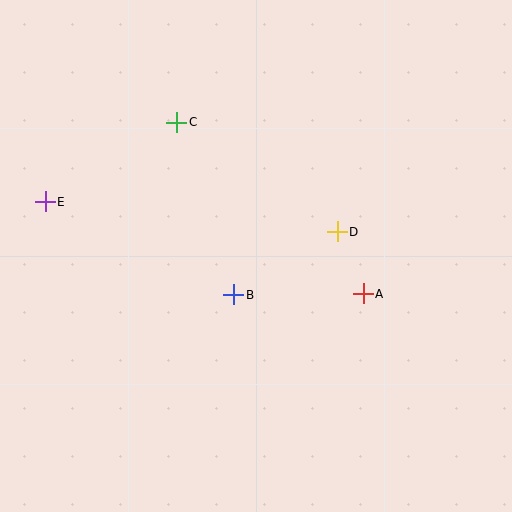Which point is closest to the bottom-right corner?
Point A is closest to the bottom-right corner.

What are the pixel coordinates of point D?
Point D is at (337, 232).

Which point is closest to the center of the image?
Point B at (234, 295) is closest to the center.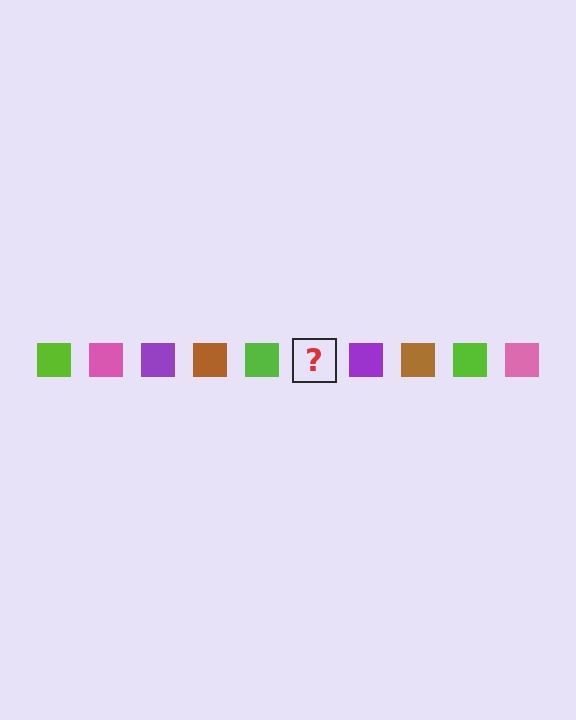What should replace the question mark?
The question mark should be replaced with a pink square.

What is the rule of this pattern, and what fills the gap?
The rule is that the pattern cycles through lime, pink, purple, brown squares. The gap should be filled with a pink square.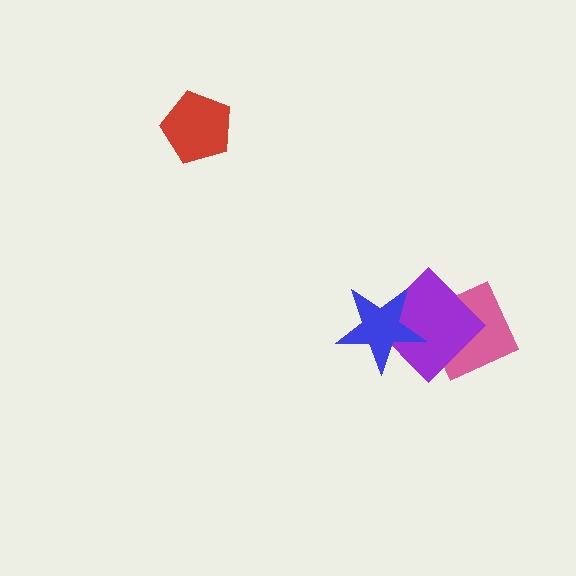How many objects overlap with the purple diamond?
2 objects overlap with the purple diamond.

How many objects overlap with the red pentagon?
0 objects overlap with the red pentagon.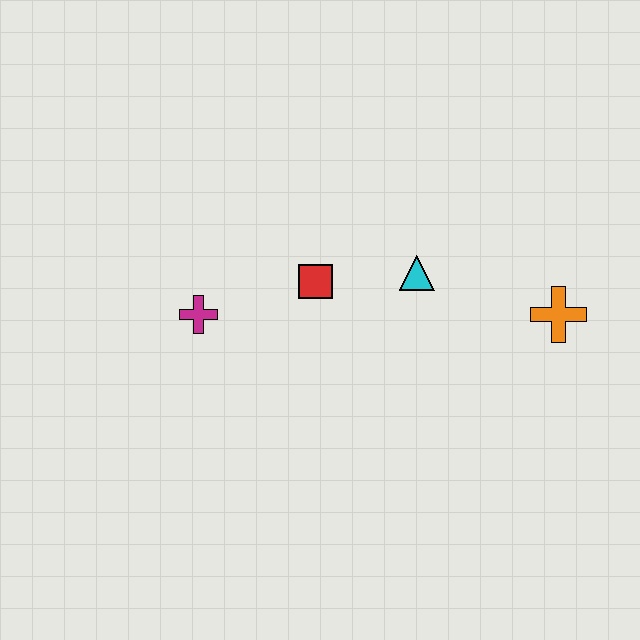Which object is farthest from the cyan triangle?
The magenta cross is farthest from the cyan triangle.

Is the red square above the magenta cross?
Yes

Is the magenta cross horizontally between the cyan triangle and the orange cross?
No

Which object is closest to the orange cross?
The cyan triangle is closest to the orange cross.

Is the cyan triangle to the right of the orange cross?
No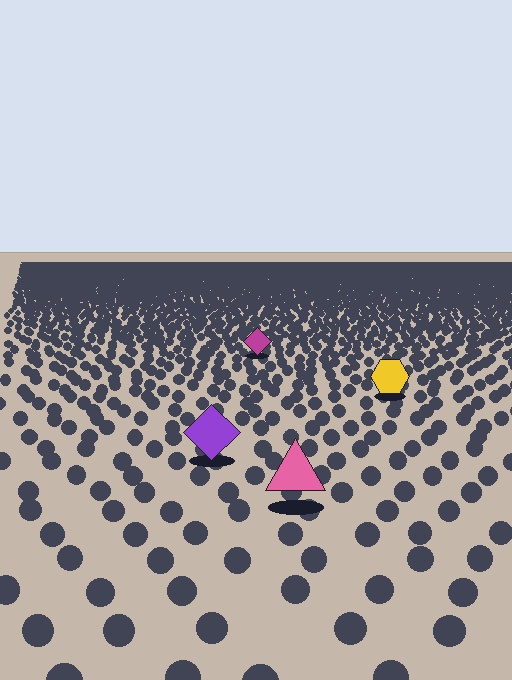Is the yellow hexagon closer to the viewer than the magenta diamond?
Yes. The yellow hexagon is closer — you can tell from the texture gradient: the ground texture is coarser near it.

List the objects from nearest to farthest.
From nearest to farthest: the pink triangle, the purple diamond, the yellow hexagon, the magenta diamond.